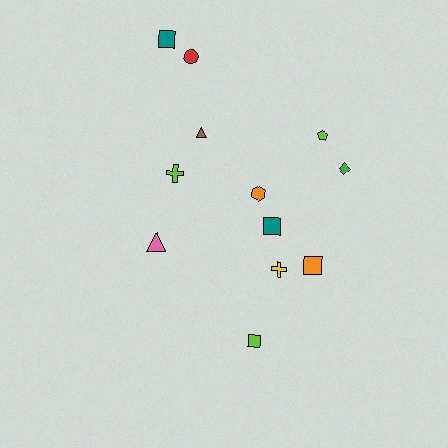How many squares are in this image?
There are 4 squares.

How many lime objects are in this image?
There are 3 lime objects.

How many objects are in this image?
There are 12 objects.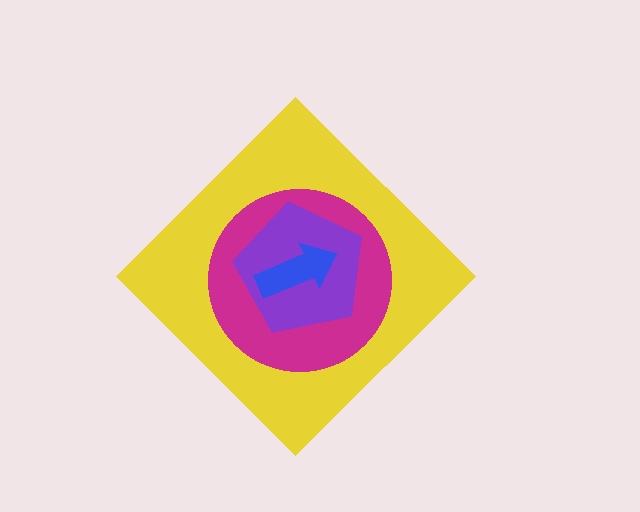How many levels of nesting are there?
4.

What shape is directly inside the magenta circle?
The purple pentagon.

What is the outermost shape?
The yellow diamond.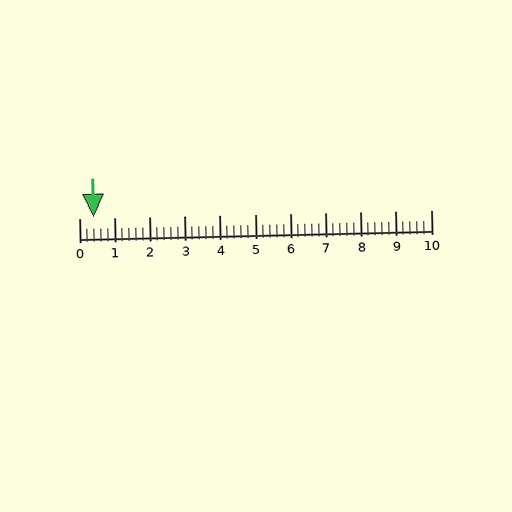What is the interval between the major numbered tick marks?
The major tick marks are spaced 1 units apart.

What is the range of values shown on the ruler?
The ruler shows values from 0 to 10.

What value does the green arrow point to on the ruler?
The green arrow points to approximately 0.4.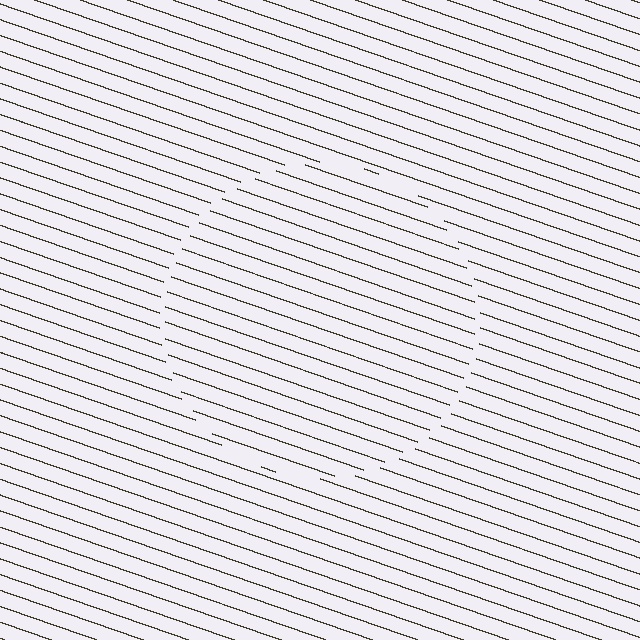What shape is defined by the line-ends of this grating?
An illusory circle. The interior of the shape contains the same grating, shifted by half a period — the contour is defined by the phase discontinuity where line-ends from the inner and outer gratings abut.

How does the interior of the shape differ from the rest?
The interior of the shape contains the same grating, shifted by half a period — the contour is defined by the phase discontinuity where line-ends from the inner and outer gratings abut.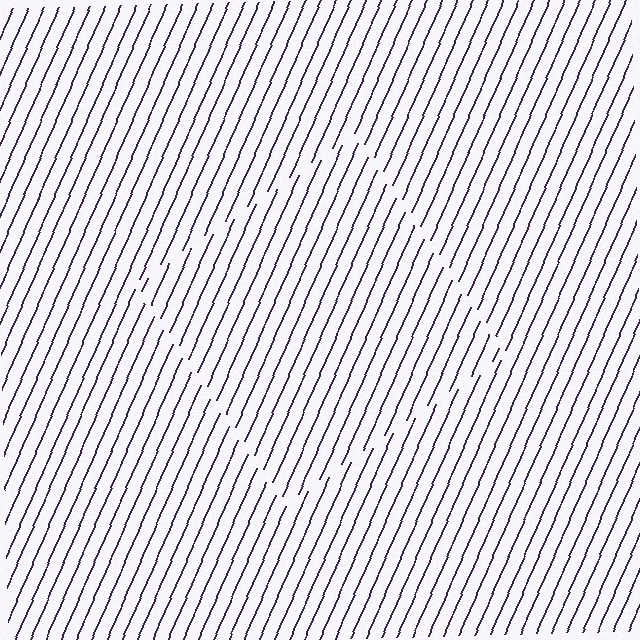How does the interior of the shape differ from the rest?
The interior of the shape contains the same grating, shifted by half a period — the contour is defined by the phase discontinuity where line-ends from the inner and outer gratings abut.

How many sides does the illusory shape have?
4 sides — the line-ends trace a square.